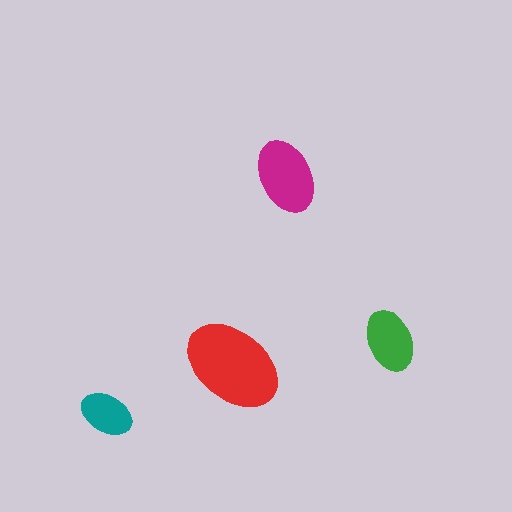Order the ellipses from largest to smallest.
the red one, the magenta one, the green one, the teal one.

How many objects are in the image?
There are 4 objects in the image.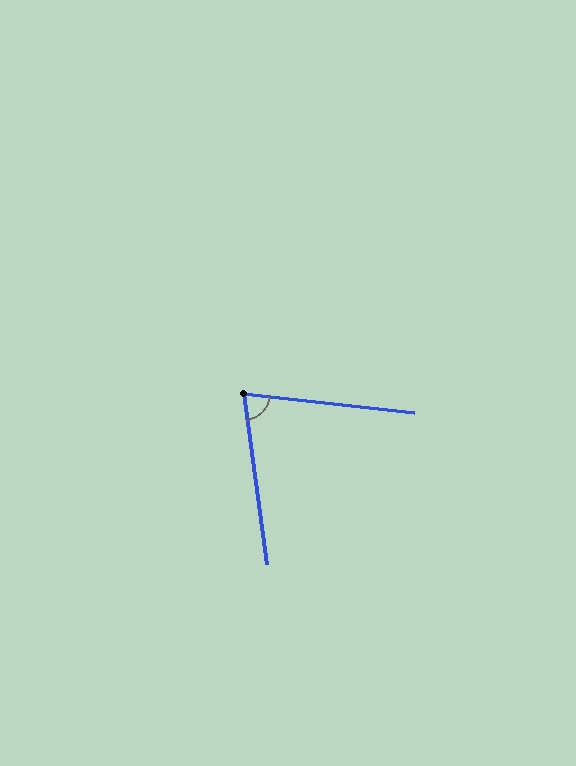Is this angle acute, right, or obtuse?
It is acute.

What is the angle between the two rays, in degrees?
Approximately 76 degrees.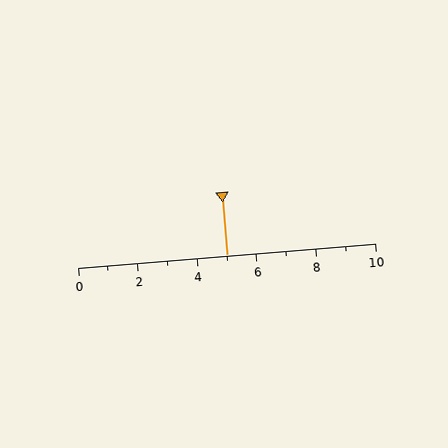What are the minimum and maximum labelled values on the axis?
The axis runs from 0 to 10.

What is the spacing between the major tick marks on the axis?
The major ticks are spaced 2 apart.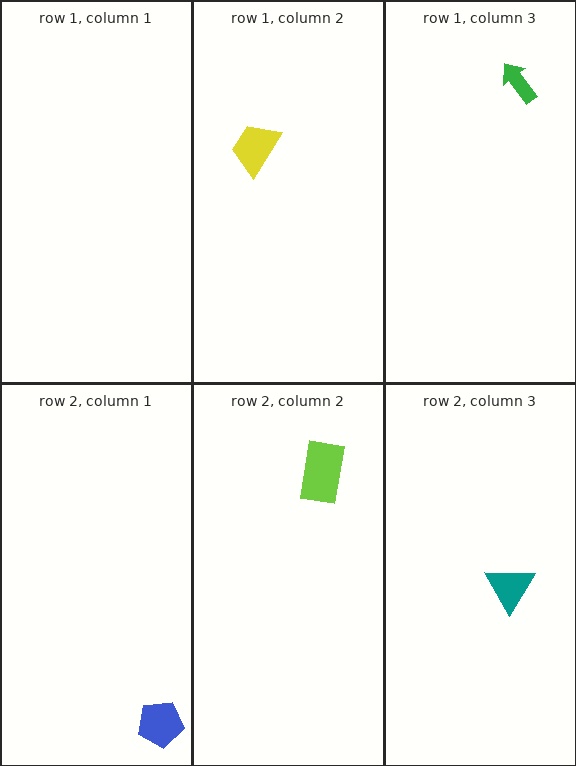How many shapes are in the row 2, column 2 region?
1.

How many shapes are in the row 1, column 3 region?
1.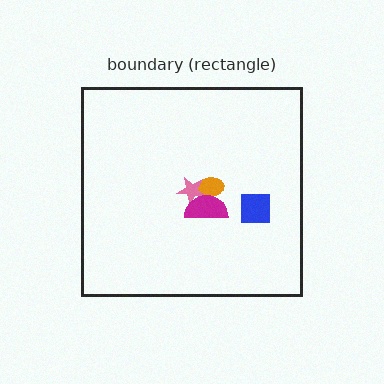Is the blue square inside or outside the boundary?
Inside.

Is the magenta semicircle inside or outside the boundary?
Inside.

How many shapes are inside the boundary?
4 inside, 0 outside.